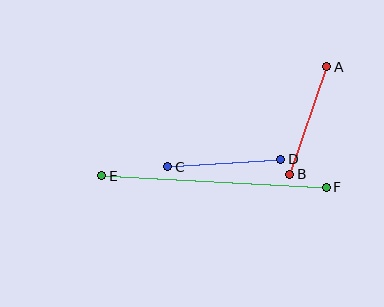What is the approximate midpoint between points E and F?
The midpoint is at approximately (214, 181) pixels.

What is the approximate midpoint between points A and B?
The midpoint is at approximately (308, 120) pixels.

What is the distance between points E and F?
The distance is approximately 225 pixels.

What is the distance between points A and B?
The distance is approximately 114 pixels.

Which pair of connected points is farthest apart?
Points E and F are farthest apart.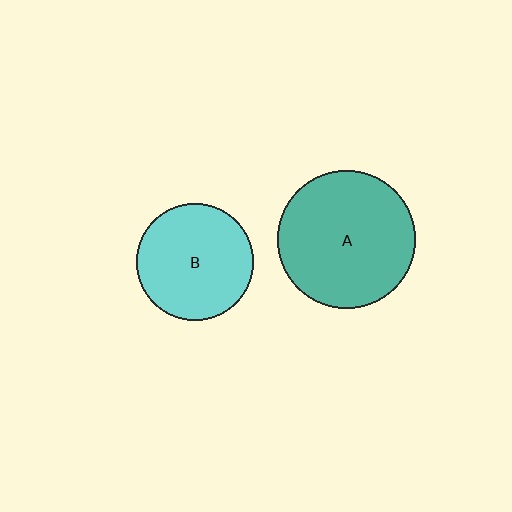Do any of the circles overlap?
No, none of the circles overlap.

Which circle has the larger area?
Circle A (teal).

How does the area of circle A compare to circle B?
Approximately 1.4 times.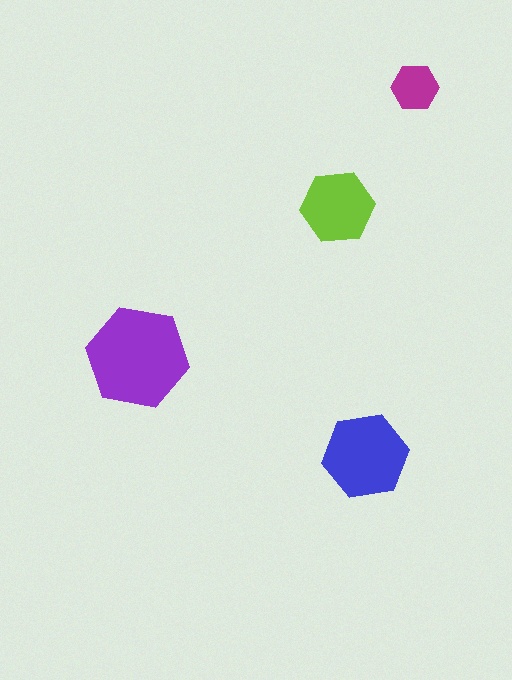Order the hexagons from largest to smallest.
the purple one, the blue one, the lime one, the magenta one.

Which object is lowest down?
The blue hexagon is bottommost.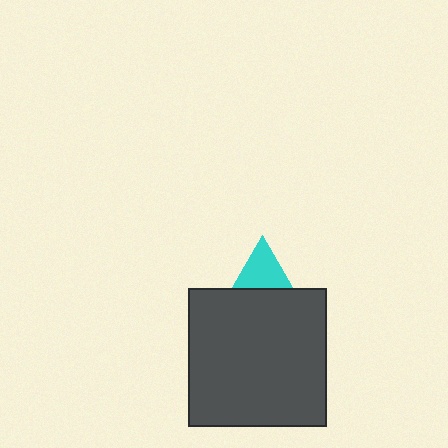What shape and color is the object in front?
The object in front is a dark gray square.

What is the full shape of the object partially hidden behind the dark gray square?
The partially hidden object is a cyan triangle.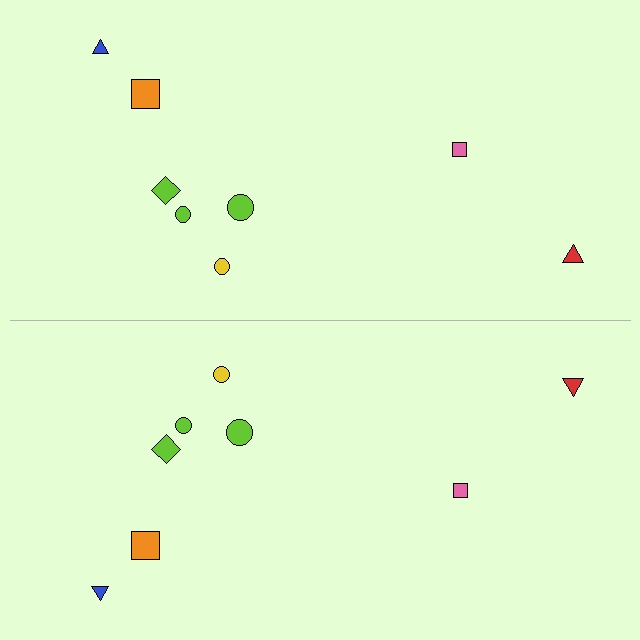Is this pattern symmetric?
Yes, this pattern has bilateral (reflection) symmetry.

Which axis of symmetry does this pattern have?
The pattern has a horizontal axis of symmetry running through the center of the image.